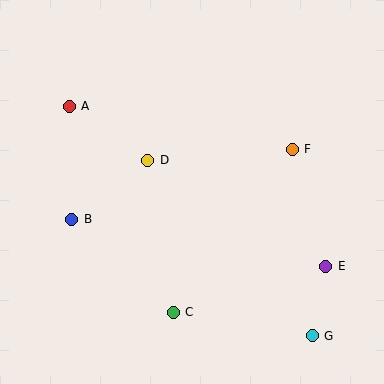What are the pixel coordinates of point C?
Point C is at (173, 312).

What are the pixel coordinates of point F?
Point F is at (292, 149).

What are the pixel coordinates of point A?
Point A is at (69, 106).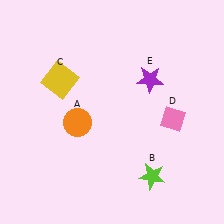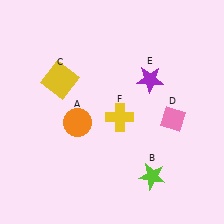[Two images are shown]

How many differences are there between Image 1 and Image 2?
There is 1 difference between the two images.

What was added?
A yellow cross (F) was added in Image 2.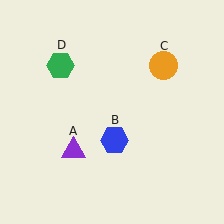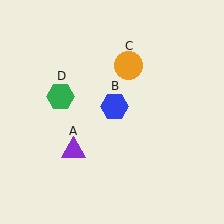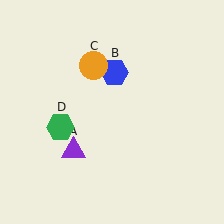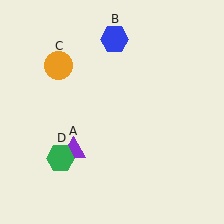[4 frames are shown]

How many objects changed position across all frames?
3 objects changed position: blue hexagon (object B), orange circle (object C), green hexagon (object D).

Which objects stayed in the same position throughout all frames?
Purple triangle (object A) remained stationary.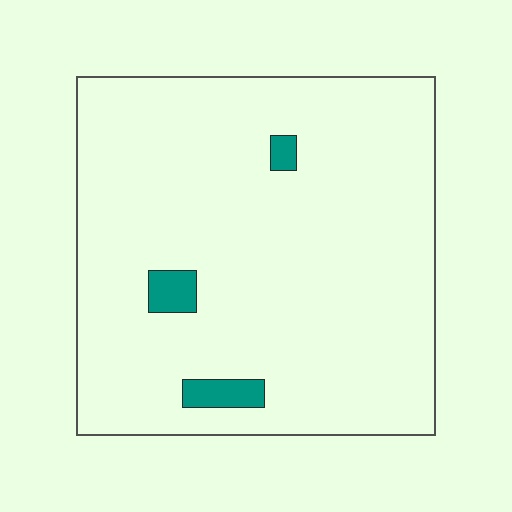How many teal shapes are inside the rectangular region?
3.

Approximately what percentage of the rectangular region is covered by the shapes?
Approximately 5%.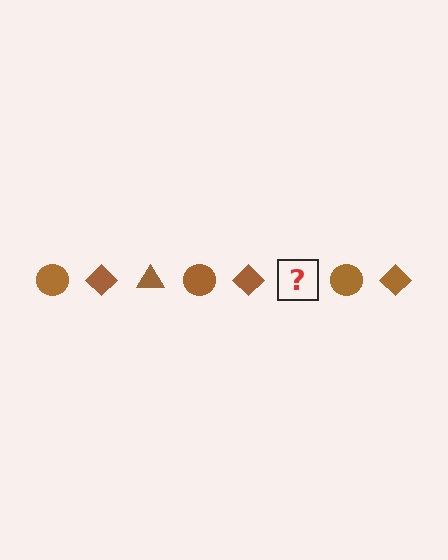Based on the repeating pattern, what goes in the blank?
The blank should be a brown triangle.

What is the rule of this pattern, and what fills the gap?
The rule is that the pattern cycles through circle, diamond, triangle shapes in brown. The gap should be filled with a brown triangle.